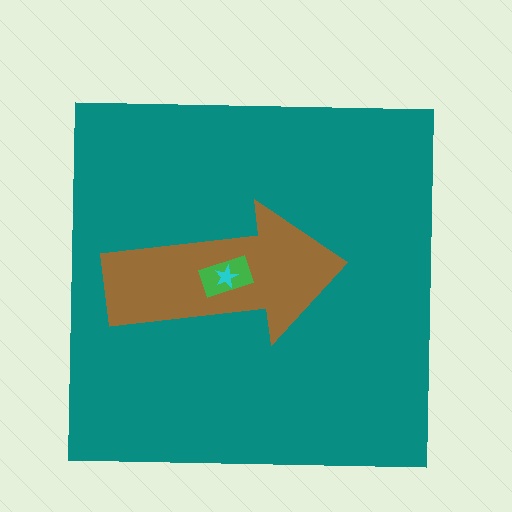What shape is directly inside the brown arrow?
The green rectangle.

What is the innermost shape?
The cyan star.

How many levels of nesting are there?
4.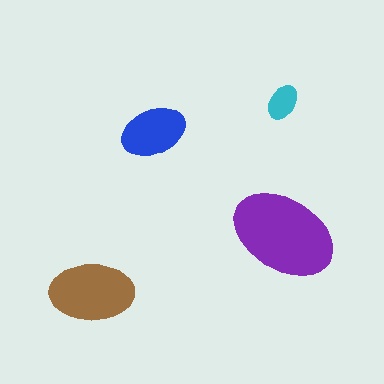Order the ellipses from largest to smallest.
the purple one, the brown one, the blue one, the cyan one.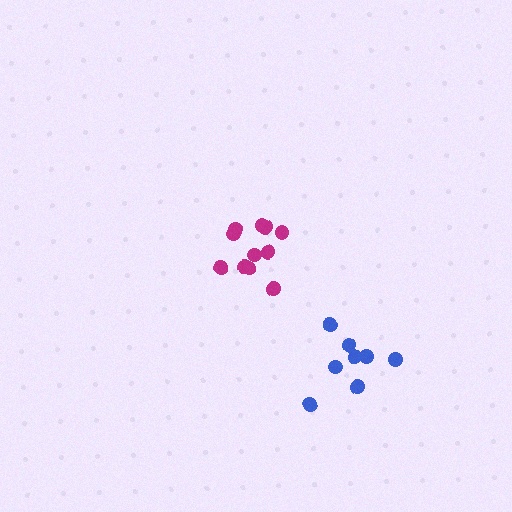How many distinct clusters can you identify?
There are 2 distinct clusters.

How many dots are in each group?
Group 1: 11 dots, Group 2: 8 dots (19 total).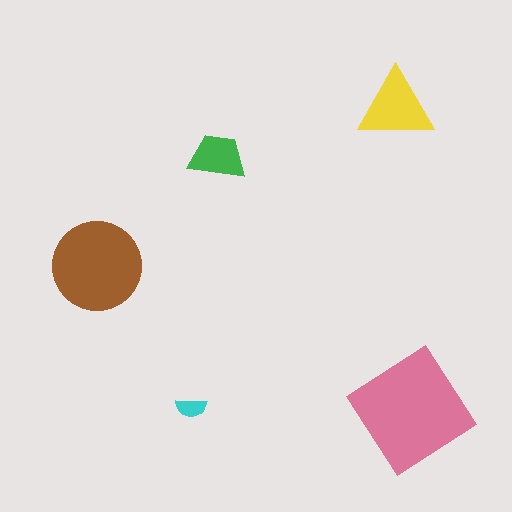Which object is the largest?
The pink diamond.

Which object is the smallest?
The cyan semicircle.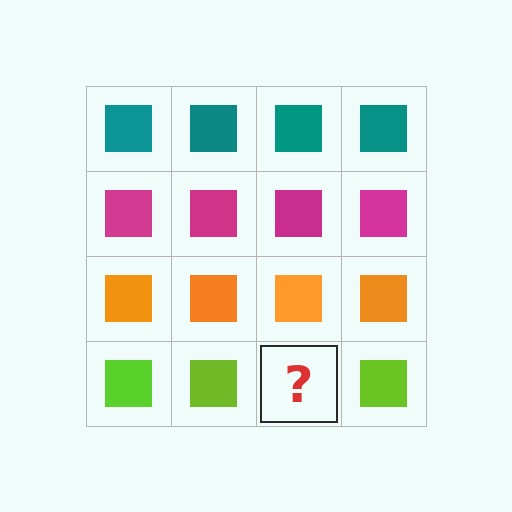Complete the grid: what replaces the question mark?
The question mark should be replaced with a lime square.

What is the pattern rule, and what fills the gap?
The rule is that each row has a consistent color. The gap should be filled with a lime square.